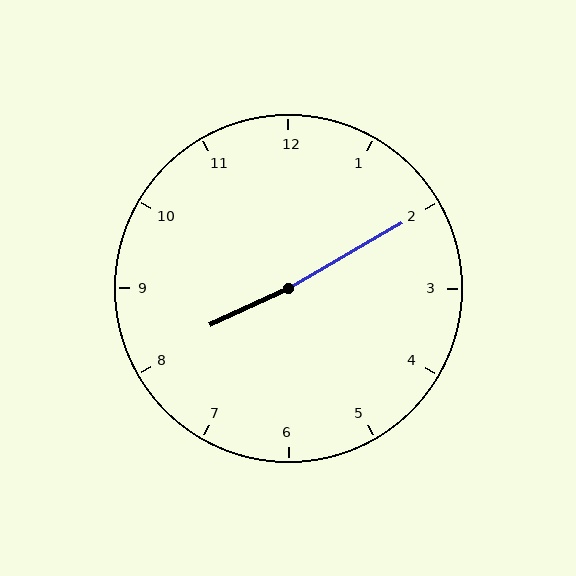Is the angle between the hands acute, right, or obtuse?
It is obtuse.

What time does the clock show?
8:10.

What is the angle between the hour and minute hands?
Approximately 175 degrees.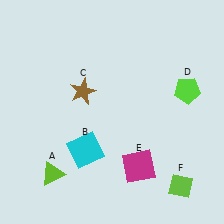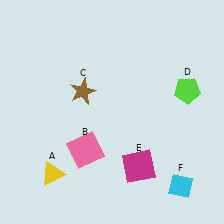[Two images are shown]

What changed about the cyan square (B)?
In Image 1, B is cyan. In Image 2, it changed to pink.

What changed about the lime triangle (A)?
In Image 1, A is lime. In Image 2, it changed to yellow.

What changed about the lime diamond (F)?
In Image 1, F is lime. In Image 2, it changed to cyan.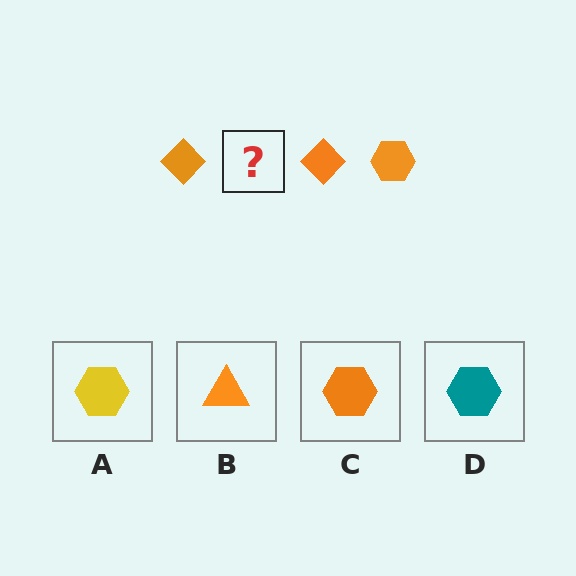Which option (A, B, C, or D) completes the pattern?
C.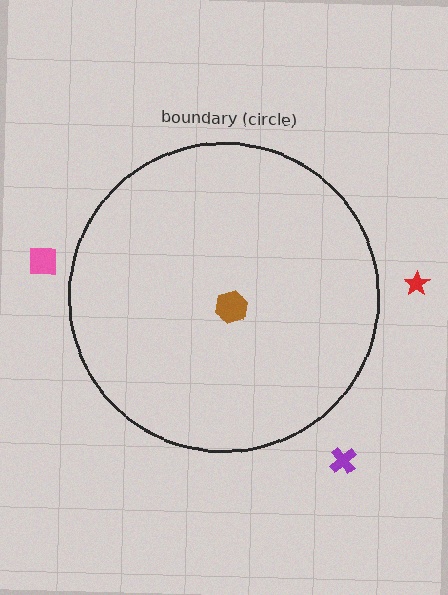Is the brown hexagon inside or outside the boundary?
Inside.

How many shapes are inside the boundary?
1 inside, 3 outside.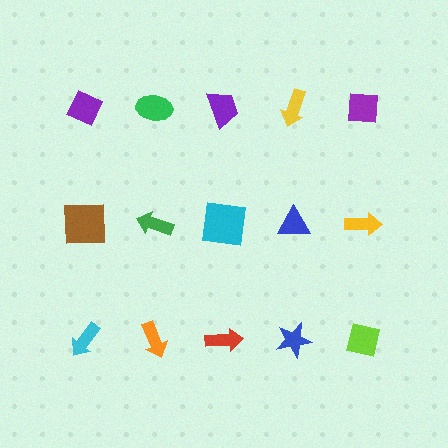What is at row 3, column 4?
A blue star.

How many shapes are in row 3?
5 shapes.